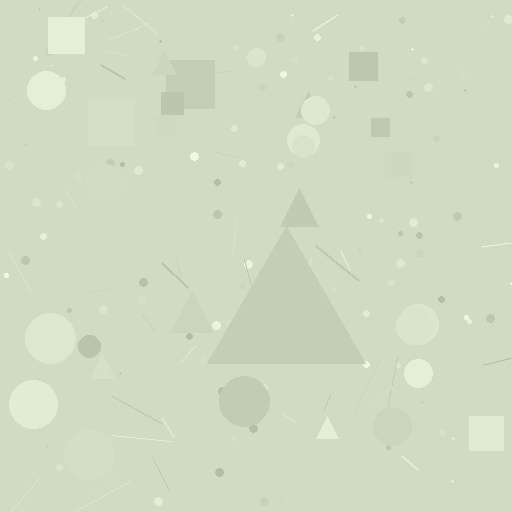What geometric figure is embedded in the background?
A triangle is embedded in the background.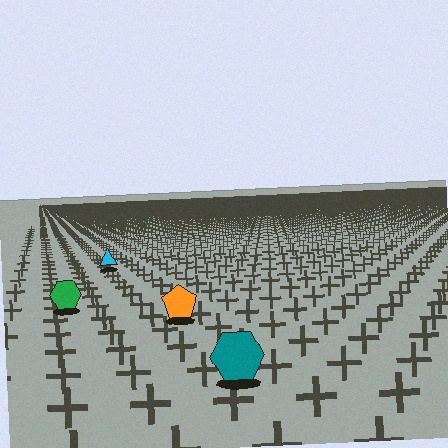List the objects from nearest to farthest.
From nearest to farthest: the teal hexagon, the orange pentagon, the green hexagon, the cyan triangle.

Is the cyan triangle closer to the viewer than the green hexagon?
No. The green hexagon is closer — you can tell from the texture gradient: the ground texture is coarser near it.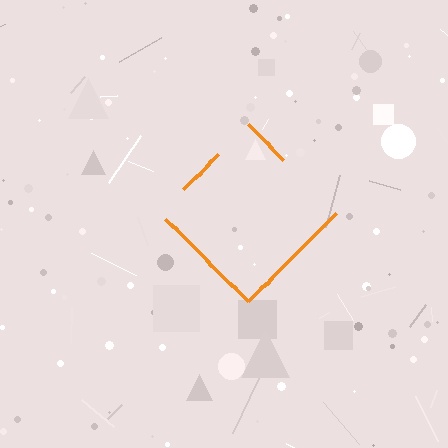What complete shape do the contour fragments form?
The contour fragments form a diamond.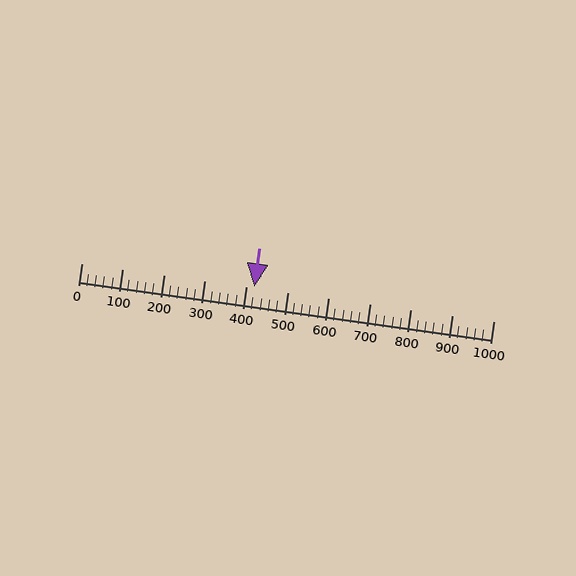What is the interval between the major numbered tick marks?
The major tick marks are spaced 100 units apart.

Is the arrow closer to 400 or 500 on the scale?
The arrow is closer to 400.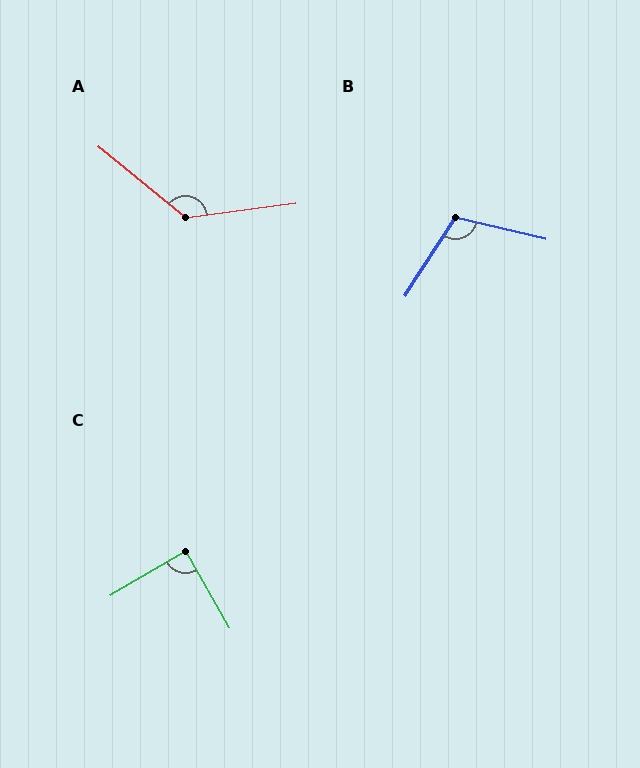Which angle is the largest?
A, at approximately 133 degrees.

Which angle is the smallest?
C, at approximately 89 degrees.